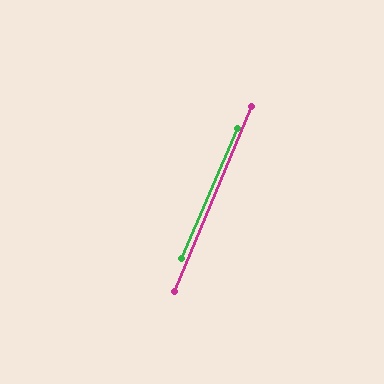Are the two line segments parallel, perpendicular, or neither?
Parallel — their directions differ by only 0.4°.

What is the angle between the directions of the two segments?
Approximately 0 degrees.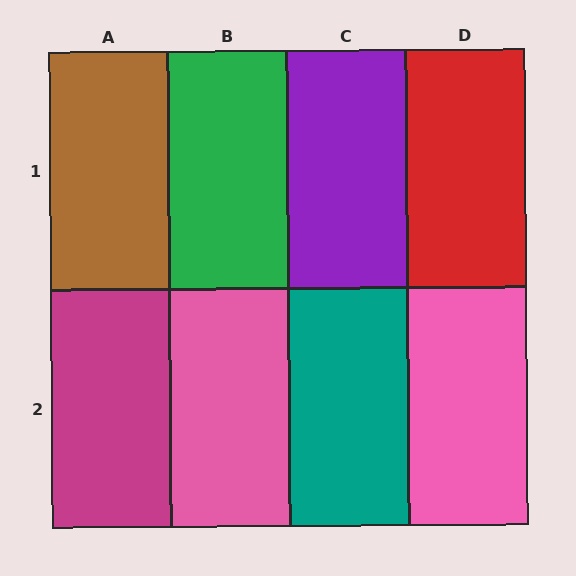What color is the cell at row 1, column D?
Red.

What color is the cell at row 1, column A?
Brown.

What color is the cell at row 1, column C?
Purple.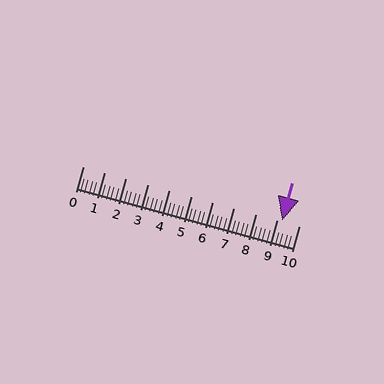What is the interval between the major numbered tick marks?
The major tick marks are spaced 1 units apart.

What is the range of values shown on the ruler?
The ruler shows values from 0 to 10.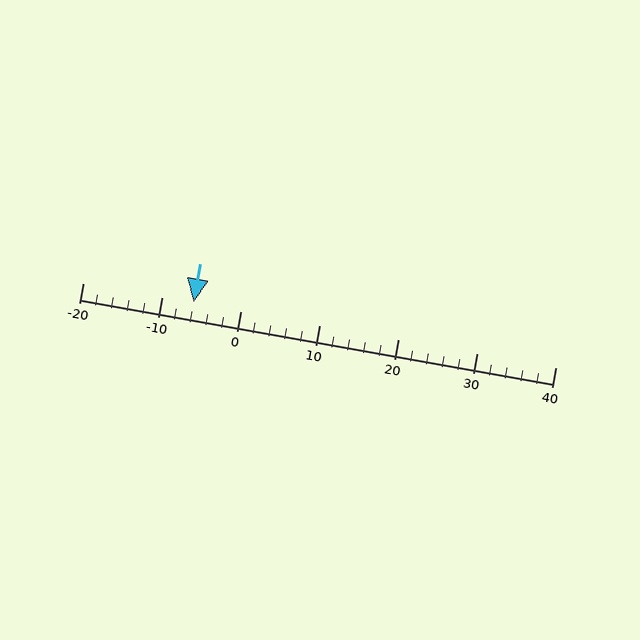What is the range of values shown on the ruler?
The ruler shows values from -20 to 40.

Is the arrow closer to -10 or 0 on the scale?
The arrow is closer to -10.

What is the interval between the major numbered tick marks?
The major tick marks are spaced 10 units apart.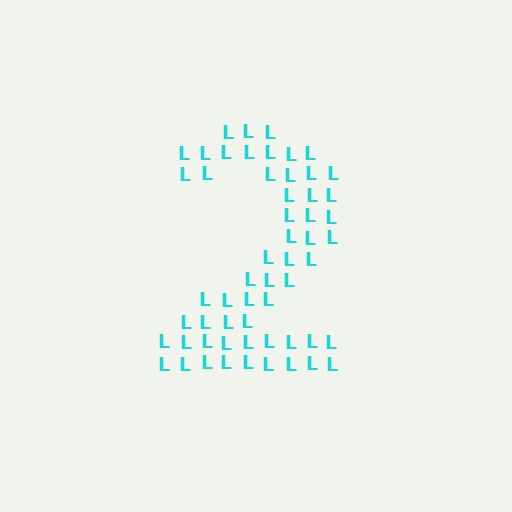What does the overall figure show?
The overall figure shows the digit 2.